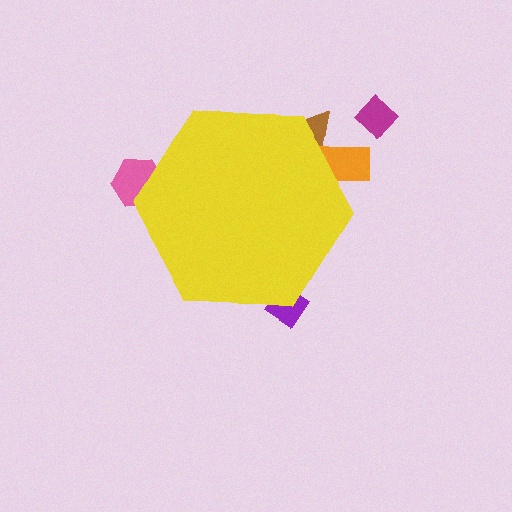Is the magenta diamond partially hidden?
No, the magenta diamond is fully visible.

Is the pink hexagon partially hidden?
Yes, the pink hexagon is partially hidden behind the yellow hexagon.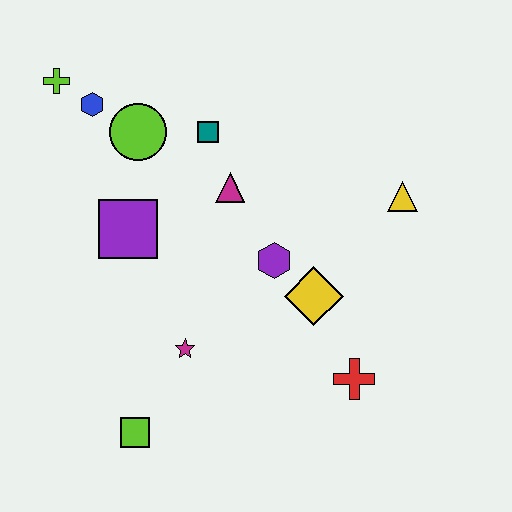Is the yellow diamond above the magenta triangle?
No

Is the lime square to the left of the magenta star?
Yes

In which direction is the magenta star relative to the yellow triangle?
The magenta star is to the left of the yellow triangle.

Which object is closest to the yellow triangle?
The yellow diamond is closest to the yellow triangle.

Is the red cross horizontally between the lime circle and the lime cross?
No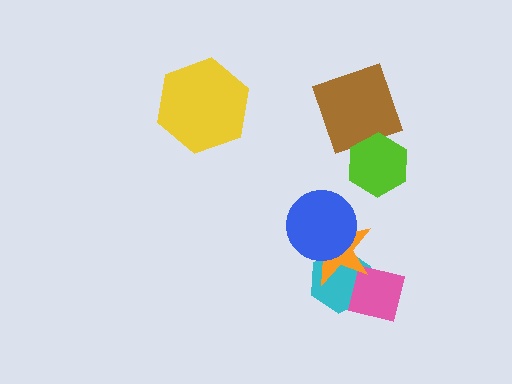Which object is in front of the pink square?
The orange star is in front of the pink square.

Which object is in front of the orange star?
The blue circle is in front of the orange star.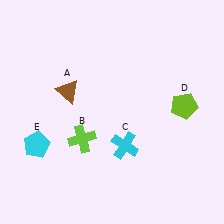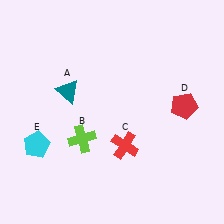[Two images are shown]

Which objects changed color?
A changed from brown to teal. C changed from cyan to red. D changed from lime to red.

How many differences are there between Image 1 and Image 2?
There are 3 differences between the two images.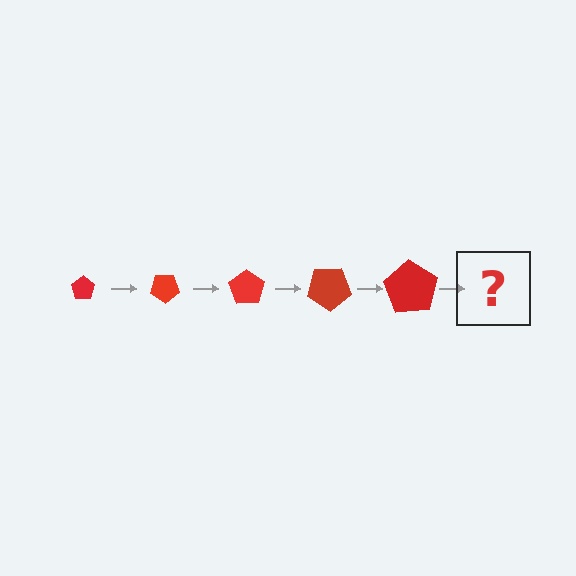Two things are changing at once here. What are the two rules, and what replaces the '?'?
The two rules are that the pentagon grows larger each step and it rotates 35 degrees each step. The '?' should be a pentagon, larger than the previous one and rotated 175 degrees from the start.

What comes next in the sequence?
The next element should be a pentagon, larger than the previous one and rotated 175 degrees from the start.